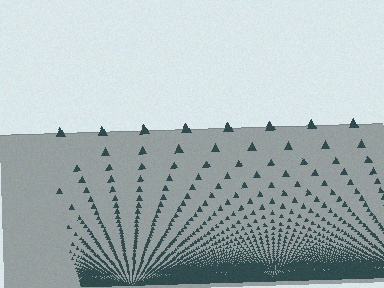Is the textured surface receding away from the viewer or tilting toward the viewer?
The surface appears to tilt toward the viewer. Texture elements get larger and sparser toward the top.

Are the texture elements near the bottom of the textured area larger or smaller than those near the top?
Smaller. The gradient is inverted — elements near the bottom are smaller and denser.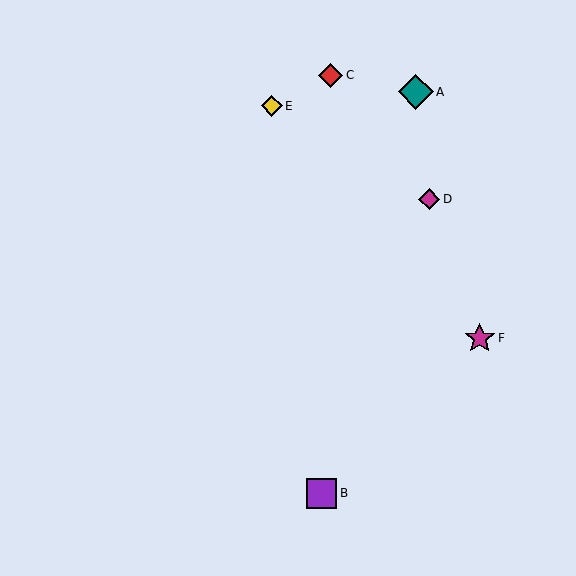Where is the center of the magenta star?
The center of the magenta star is at (480, 338).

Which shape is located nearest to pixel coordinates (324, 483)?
The purple square (labeled B) at (322, 493) is nearest to that location.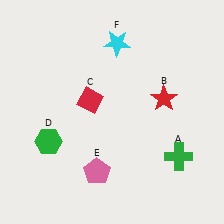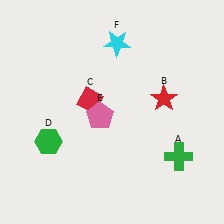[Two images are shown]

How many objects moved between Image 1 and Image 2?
1 object moved between the two images.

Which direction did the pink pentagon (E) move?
The pink pentagon (E) moved up.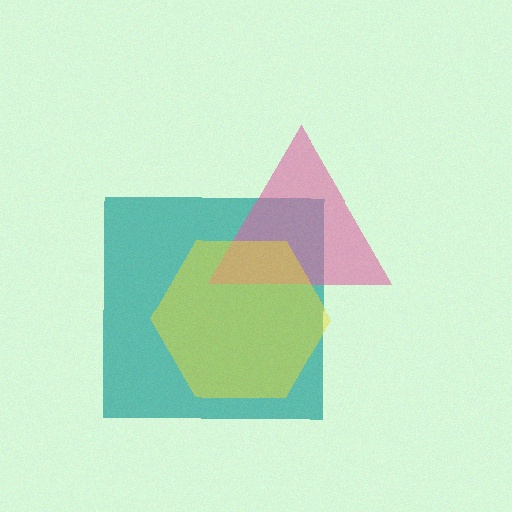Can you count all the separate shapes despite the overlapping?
Yes, there are 3 separate shapes.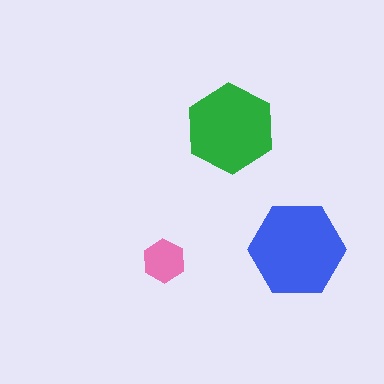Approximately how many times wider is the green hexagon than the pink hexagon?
About 2 times wider.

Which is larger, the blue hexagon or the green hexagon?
The blue one.